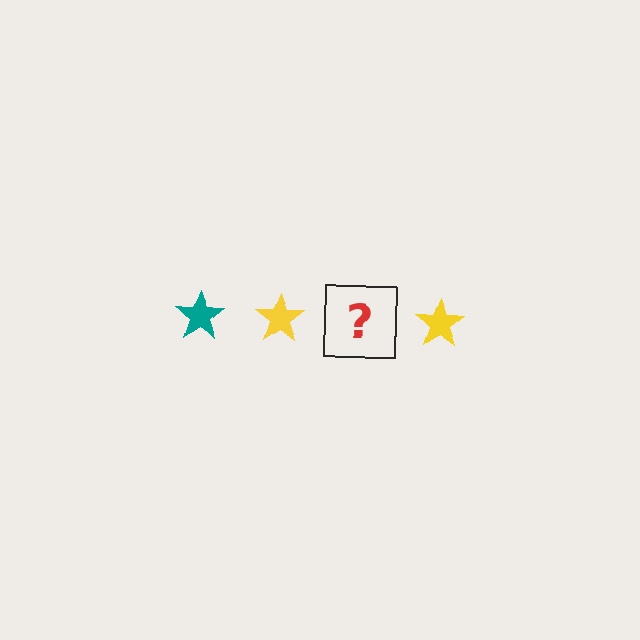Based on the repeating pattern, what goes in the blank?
The blank should be a teal star.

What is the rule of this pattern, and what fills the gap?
The rule is that the pattern cycles through teal, yellow stars. The gap should be filled with a teal star.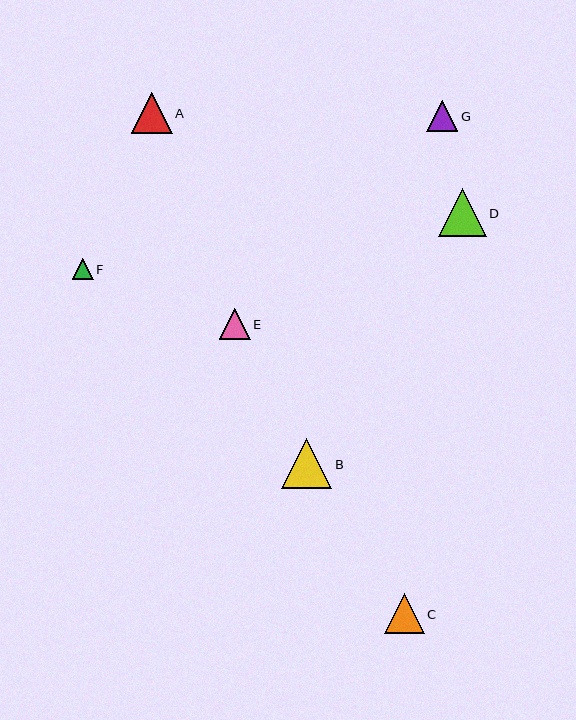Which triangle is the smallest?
Triangle F is the smallest with a size of approximately 21 pixels.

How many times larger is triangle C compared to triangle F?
Triangle C is approximately 1.9 times the size of triangle F.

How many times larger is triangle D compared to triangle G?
Triangle D is approximately 1.5 times the size of triangle G.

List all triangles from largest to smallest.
From largest to smallest: B, D, A, C, G, E, F.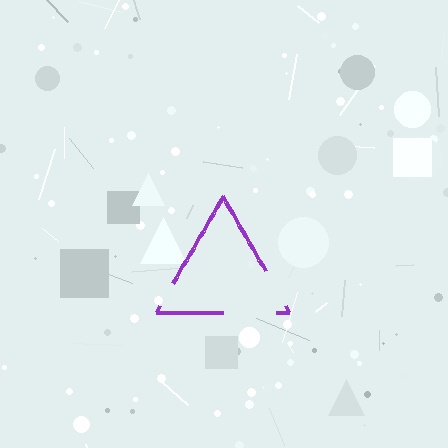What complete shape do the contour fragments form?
The contour fragments form a triangle.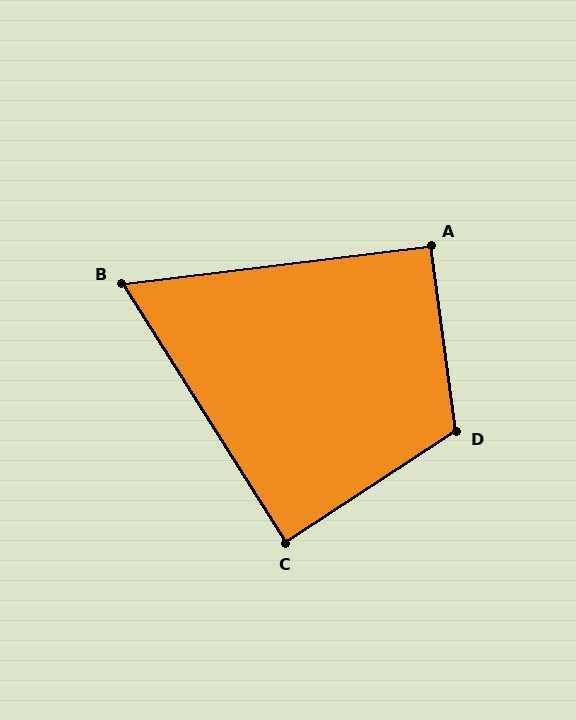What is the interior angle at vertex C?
Approximately 89 degrees (approximately right).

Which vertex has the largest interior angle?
D, at approximately 115 degrees.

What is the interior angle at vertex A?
Approximately 91 degrees (approximately right).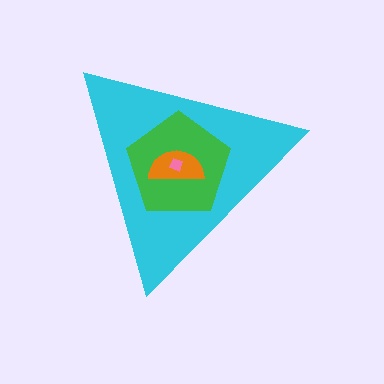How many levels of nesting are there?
4.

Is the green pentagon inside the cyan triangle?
Yes.